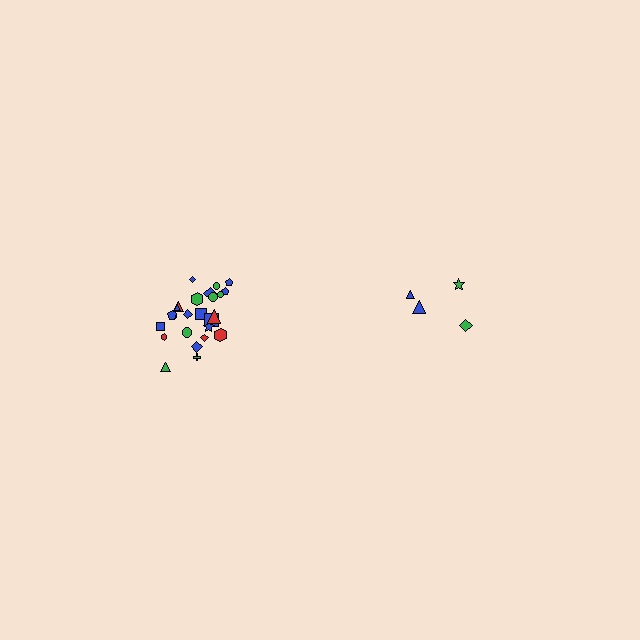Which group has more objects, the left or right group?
The left group.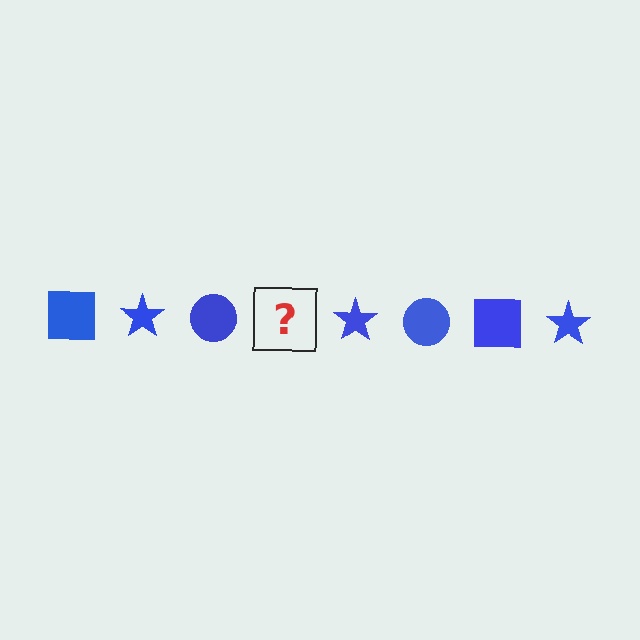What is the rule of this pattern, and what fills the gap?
The rule is that the pattern cycles through square, star, circle shapes in blue. The gap should be filled with a blue square.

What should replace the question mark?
The question mark should be replaced with a blue square.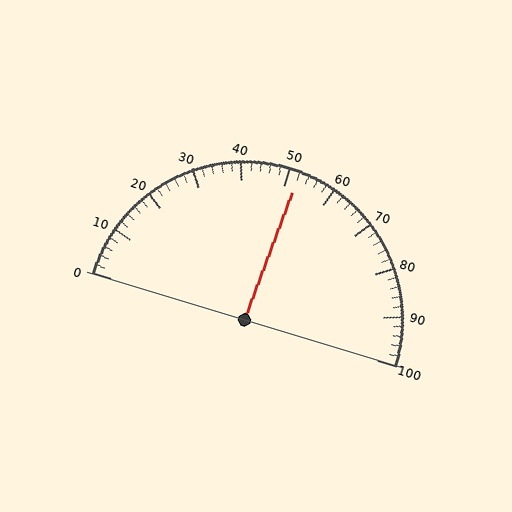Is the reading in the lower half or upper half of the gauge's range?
The reading is in the upper half of the range (0 to 100).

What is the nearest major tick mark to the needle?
The nearest major tick mark is 50.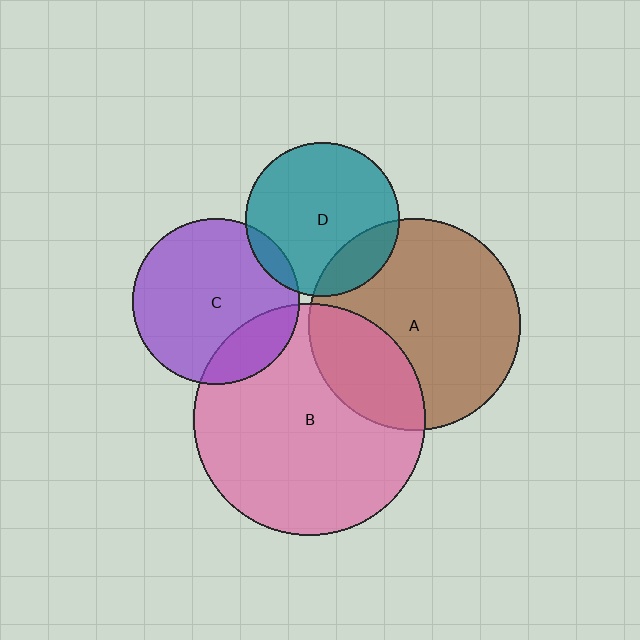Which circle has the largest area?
Circle B (pink).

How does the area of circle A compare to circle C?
Approximately 1.6 times.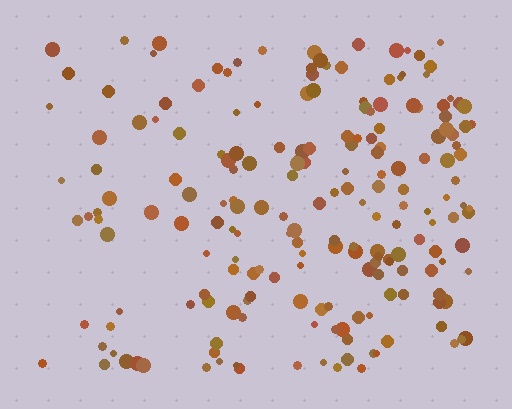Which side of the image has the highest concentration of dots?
The right.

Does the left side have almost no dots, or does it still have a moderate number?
Still a moderate number, just noticeably fewer than the right.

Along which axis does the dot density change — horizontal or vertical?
Horizontal.